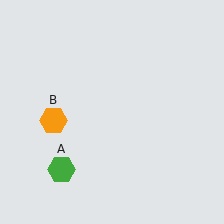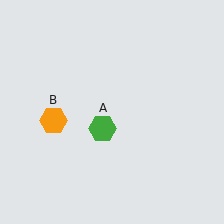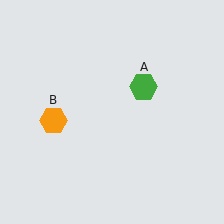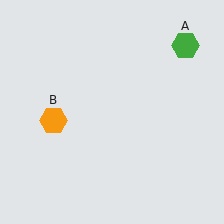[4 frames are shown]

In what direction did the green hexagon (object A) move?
The green hexagon (object A) moved up and to the right.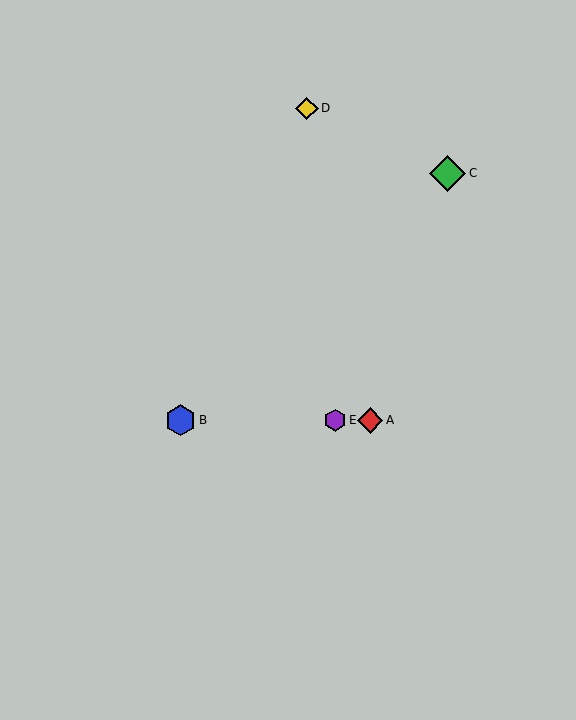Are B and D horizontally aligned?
No, B is at y≈420 and D is at y≈108.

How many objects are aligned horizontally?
3 objects (A, B, E) are aligned horizontally.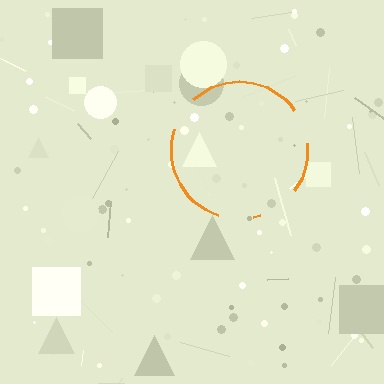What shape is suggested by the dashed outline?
The dashed outline suggests a circle.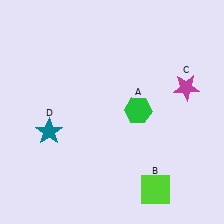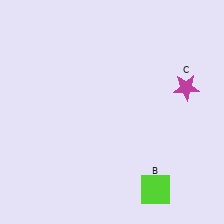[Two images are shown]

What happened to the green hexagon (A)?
The green hexagon (A) was removed in Image 2. It was in the top-right area of Image 1.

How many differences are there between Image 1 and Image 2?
There are 2 differences between the two images.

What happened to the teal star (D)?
The teal star (D) was removed in Image 2. It was in the bottom-left area of Image 1.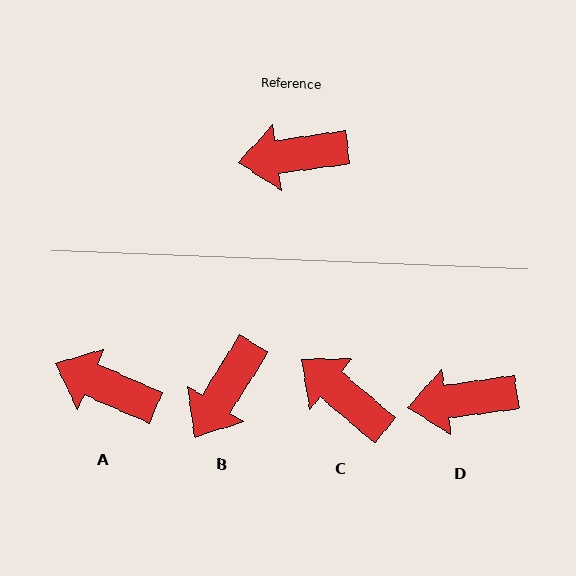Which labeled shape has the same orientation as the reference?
D.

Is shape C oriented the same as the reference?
No, it is off by about 48 degrees.